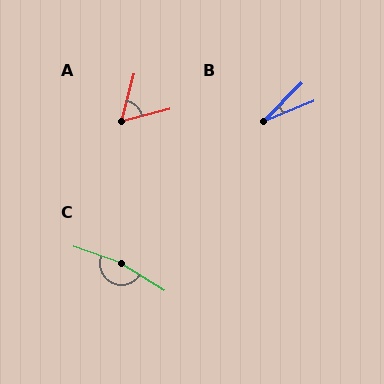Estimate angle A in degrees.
Approximately 61 degrees.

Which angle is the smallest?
B, at approximately 23 degrees.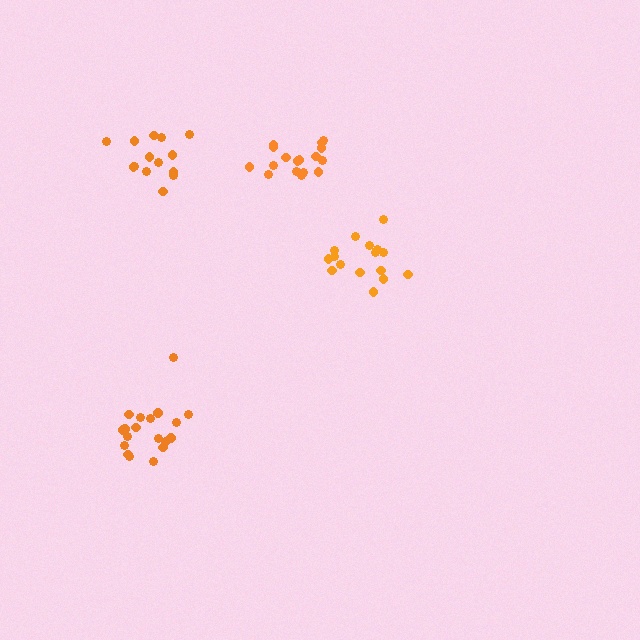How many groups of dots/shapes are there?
There are 4 groups.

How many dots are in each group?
Group 1: 19 dots, Group 2: 17 dots, Group 3: 14 dots, Group 4: 16 dots (66 total).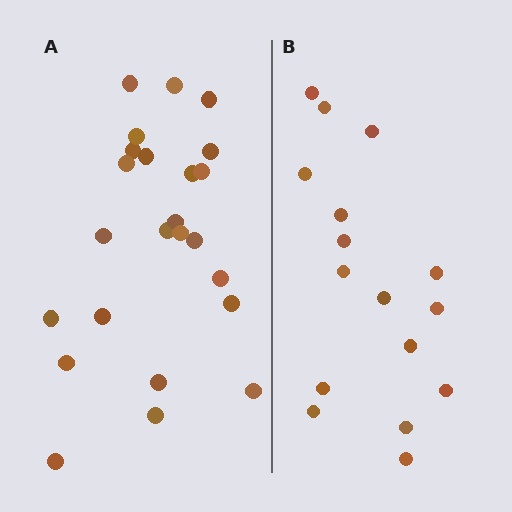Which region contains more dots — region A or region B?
Region A (the left region) has more dots.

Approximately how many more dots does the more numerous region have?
Region A has roughly 8 or so more dots than region B.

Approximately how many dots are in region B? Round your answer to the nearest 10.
About 20 dots. (The exact count is 16, which rounds to 20.)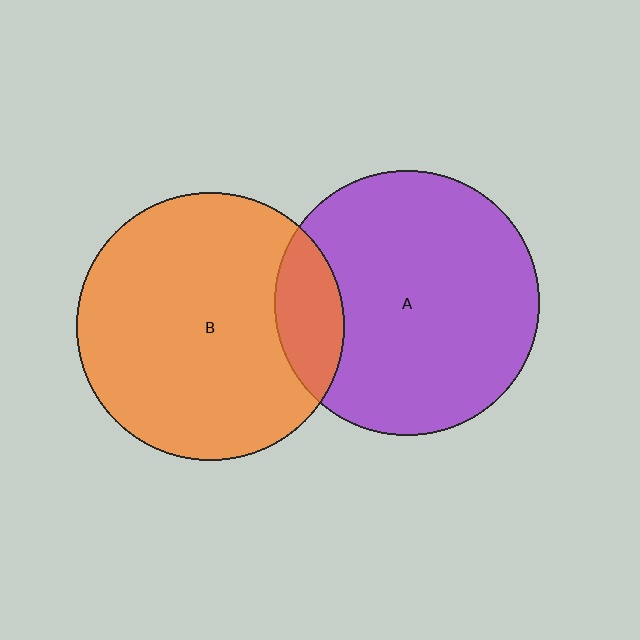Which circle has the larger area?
Circle B (orange).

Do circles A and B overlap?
Yes.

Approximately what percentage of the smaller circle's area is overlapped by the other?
Approximately 15%.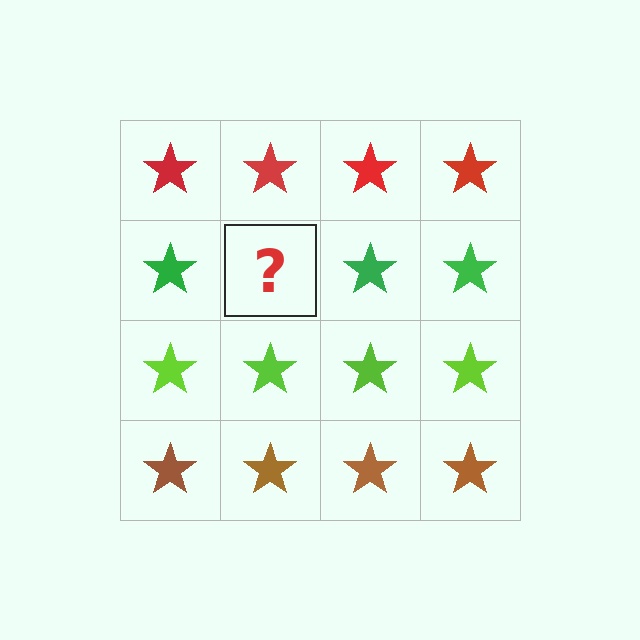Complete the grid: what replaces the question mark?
The question mark should be replaced with a green star.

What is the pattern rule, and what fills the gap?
The rule is that each row has a consistent color. The gap should be filled with a green star.